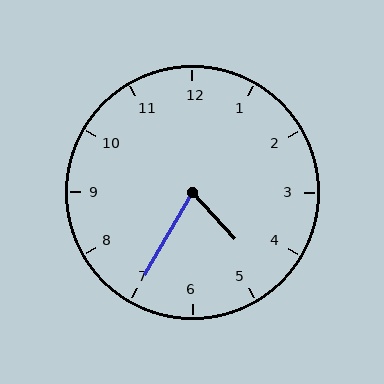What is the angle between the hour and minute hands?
Approximately 72 degrees.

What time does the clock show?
4:35.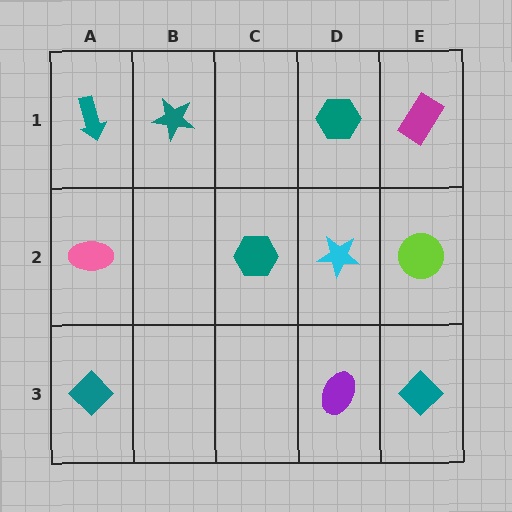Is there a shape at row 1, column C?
No, that cell is empty.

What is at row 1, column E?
A magenta rectangle.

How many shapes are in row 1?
4 shapes.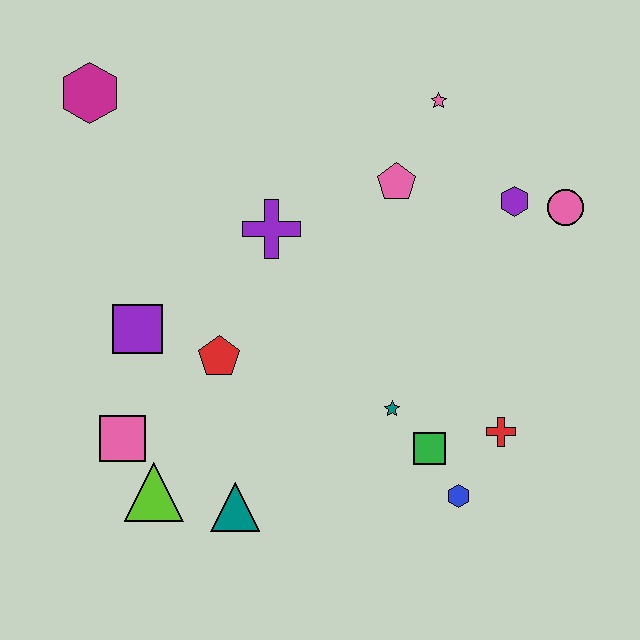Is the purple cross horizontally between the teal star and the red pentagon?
Yes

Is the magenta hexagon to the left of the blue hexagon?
Yes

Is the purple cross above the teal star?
Yes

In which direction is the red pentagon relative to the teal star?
The red pentagon is to the left of the teal star.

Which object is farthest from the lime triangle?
The pink circle is farthest from the lime triangle.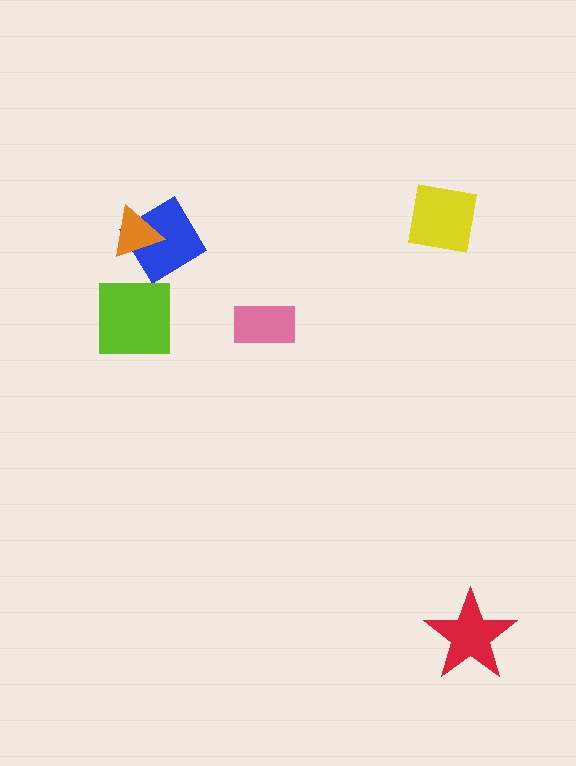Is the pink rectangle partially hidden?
No, no other shape covers it.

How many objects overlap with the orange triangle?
1 object overlaps with the orange triangle.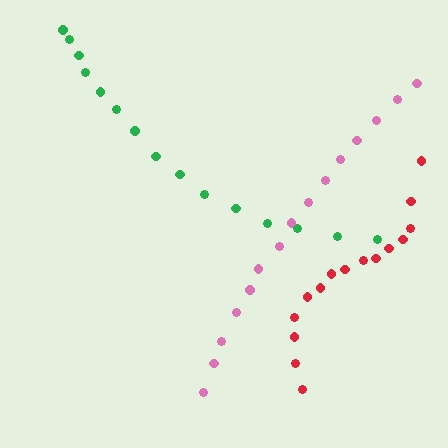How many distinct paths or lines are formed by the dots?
There are 3 distinct paths.